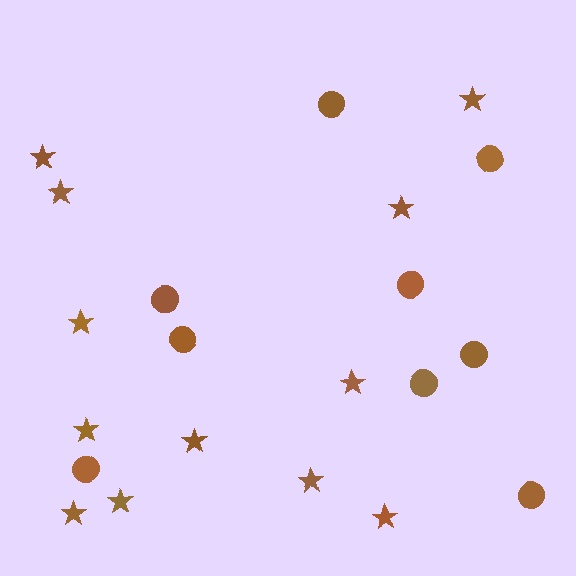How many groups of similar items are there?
There are 2 groups: one group of circles (9) and one group of stars (12).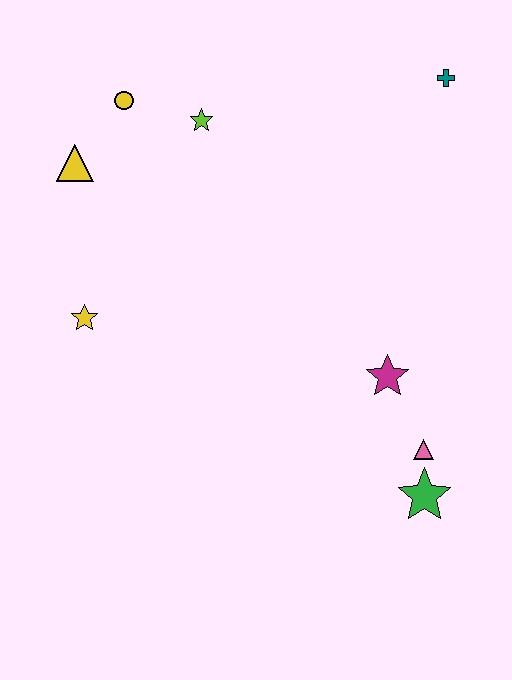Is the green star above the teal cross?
No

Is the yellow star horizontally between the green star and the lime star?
No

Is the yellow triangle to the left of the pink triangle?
Yes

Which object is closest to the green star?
The pink triangle is closest to the green star.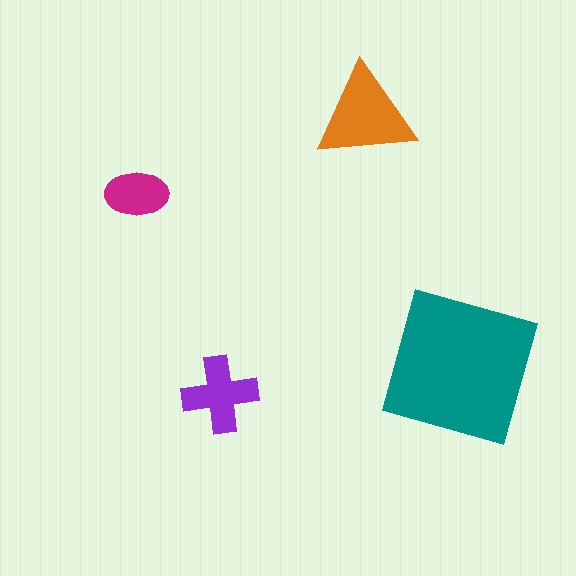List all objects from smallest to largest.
The magenta ellipse, the purple cross, the orange triangle, the teal square.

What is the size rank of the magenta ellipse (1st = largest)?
4th.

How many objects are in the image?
There are 4 objects in the image.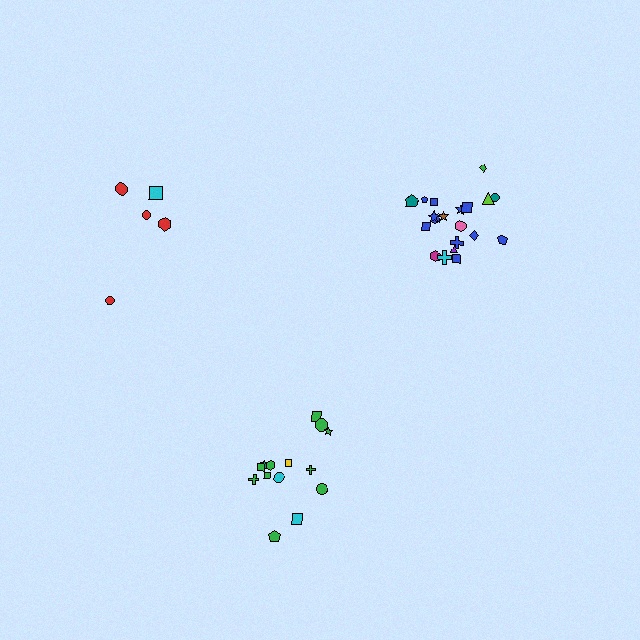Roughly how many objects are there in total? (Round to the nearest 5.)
Roughly 40 objects in total.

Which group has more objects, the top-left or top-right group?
The top-right group.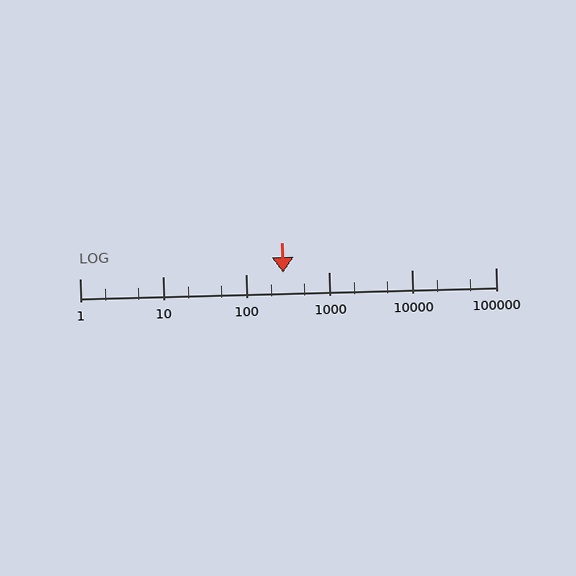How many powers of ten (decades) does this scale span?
The scale spans 5 decades, from 1 to 100000.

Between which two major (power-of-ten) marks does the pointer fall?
The pointer is between 100 and 1000.